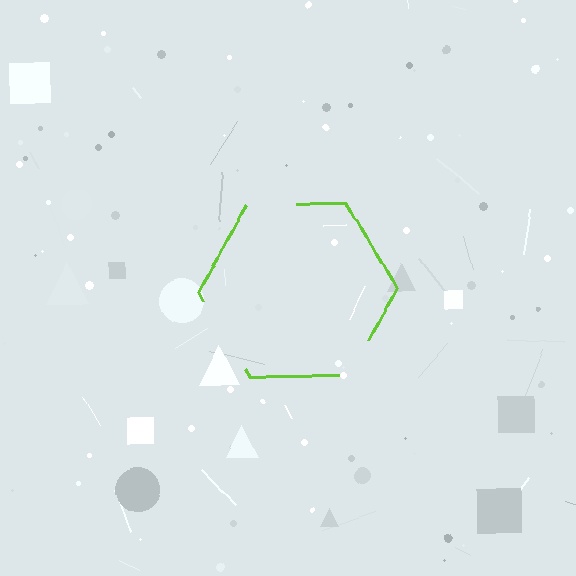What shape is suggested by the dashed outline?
The dashed outline suggests a hexagon.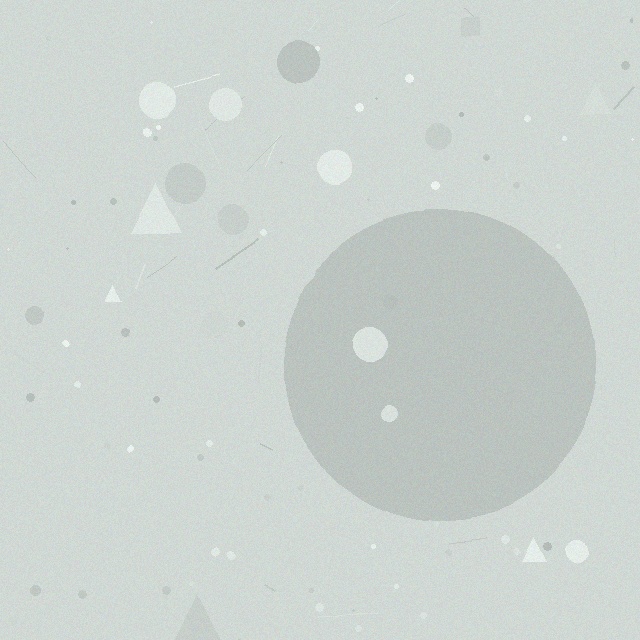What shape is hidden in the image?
A circle is hidden in the image.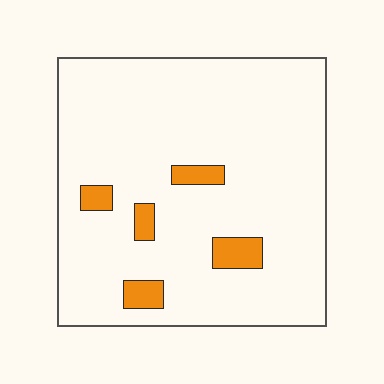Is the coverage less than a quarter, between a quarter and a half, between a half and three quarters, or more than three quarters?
Less than a quarter.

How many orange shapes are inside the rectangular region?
5.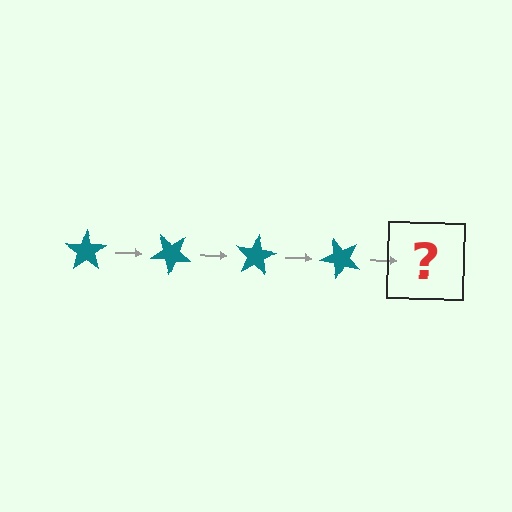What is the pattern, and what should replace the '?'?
The pattern is that the star rotates 40 degrees each step. The '?' should be a teal star rotated 160 degrees.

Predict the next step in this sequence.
The next step is a teal star rotated 160 degrees.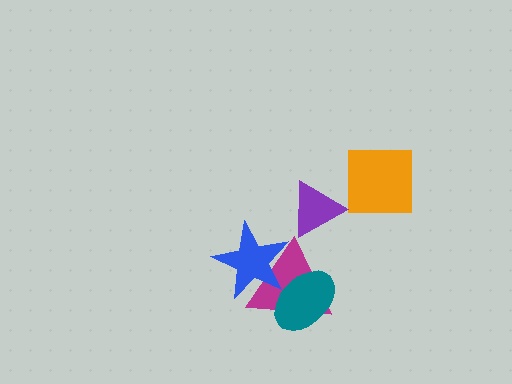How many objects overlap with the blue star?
2 objects overlap with the blue star.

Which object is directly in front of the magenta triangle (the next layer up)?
The teal ellipse is directly in front of the magenta triangle.